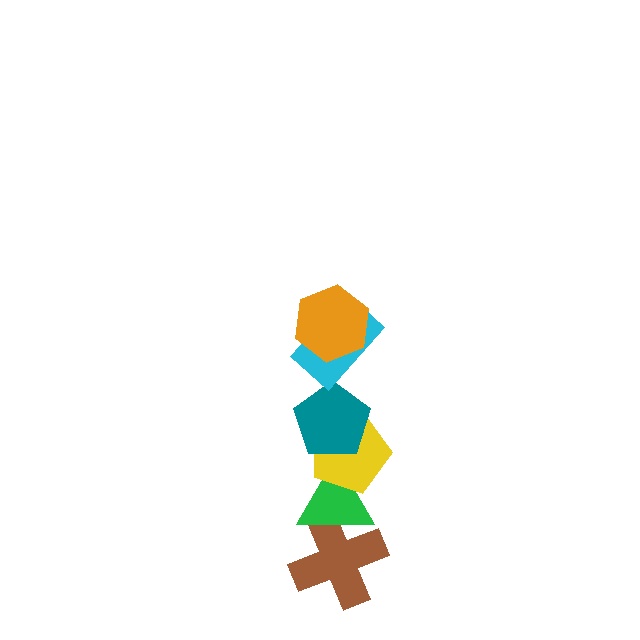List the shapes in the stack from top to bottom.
From top to bottom: the orange hexagon, the cyan rectangle, the teal pentagon, the yellow pentagon, the green triangle, the brown cross.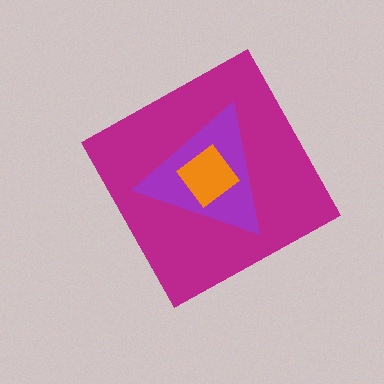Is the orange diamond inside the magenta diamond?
Yes.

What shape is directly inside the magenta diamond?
The purple triangle.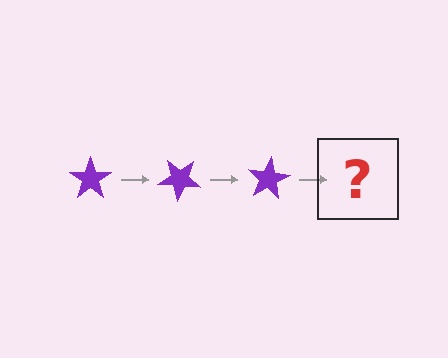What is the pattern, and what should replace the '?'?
The pattern is that the star rotates 40 degrees each step. The '?' should be a purple star rotated 120 degrees.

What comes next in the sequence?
The next element should be a purple star rotated 120 degrees.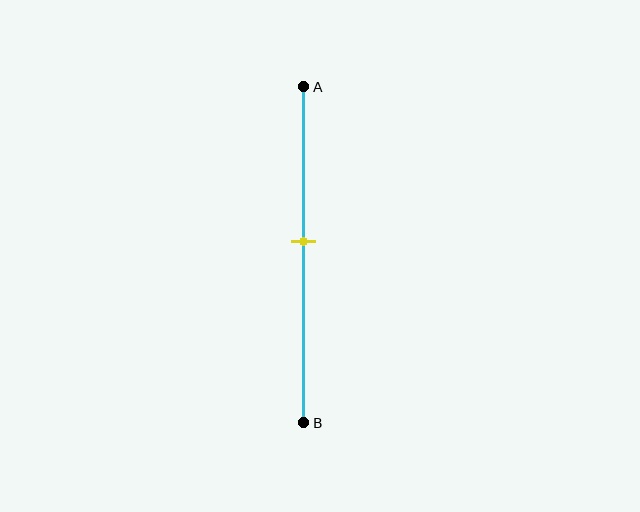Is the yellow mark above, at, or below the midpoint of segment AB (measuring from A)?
The yellow mark is above the midpoint of segment AB.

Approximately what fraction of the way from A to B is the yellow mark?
The yellow mark is approximately 45% of the way from A to B.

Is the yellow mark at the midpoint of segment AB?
No, the mark is at about 45% from A, not at the 50% midpoint.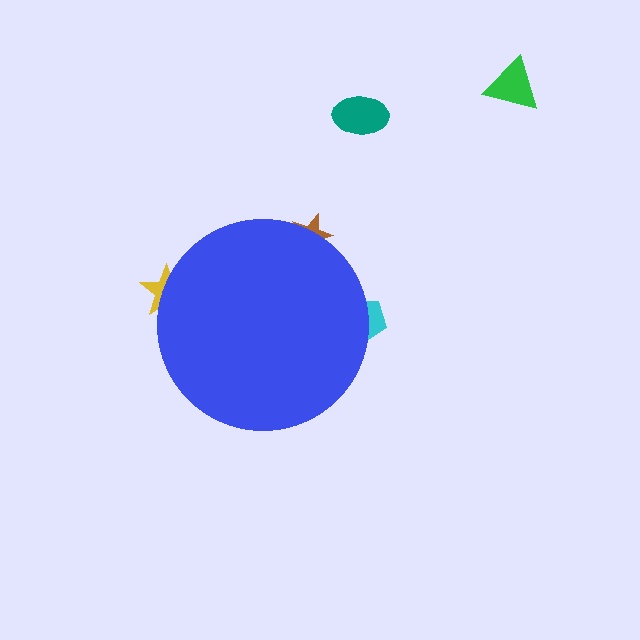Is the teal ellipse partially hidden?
No, the teal ellipse is fully visible.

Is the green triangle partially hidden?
No, the green triangle is fully visible.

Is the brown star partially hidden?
Yes, the brown star is partially hidden behind the blue circle.